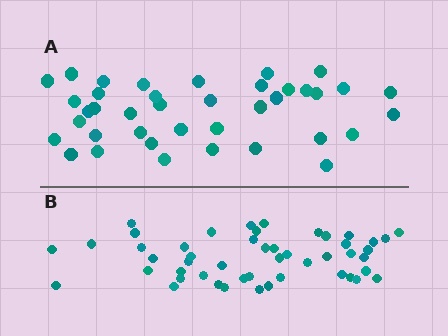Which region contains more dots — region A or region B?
Region B (the bottom region) has more dots.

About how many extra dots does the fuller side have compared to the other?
Region B has roughly 10 or so more dots than region A.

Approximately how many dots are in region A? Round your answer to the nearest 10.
About 40 dots. (The exact count is 39, which rounds to 40.)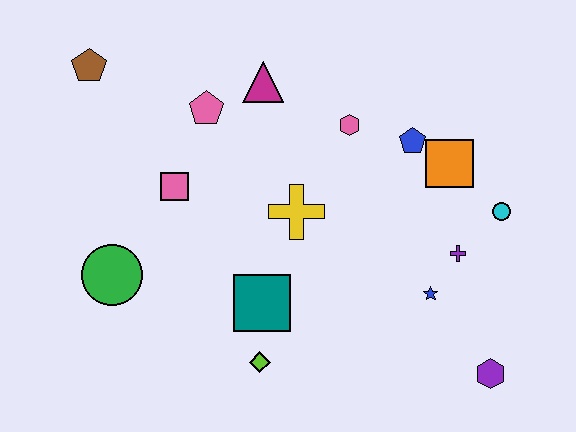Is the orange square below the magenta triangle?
Yes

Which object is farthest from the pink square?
The purple hexagon is farthest from the pink square.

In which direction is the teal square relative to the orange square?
The teal square is to the left of the orange square.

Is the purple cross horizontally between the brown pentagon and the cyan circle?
Yes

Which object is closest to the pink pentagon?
The magenta triangle is closest to the pink pentagon.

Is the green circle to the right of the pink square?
No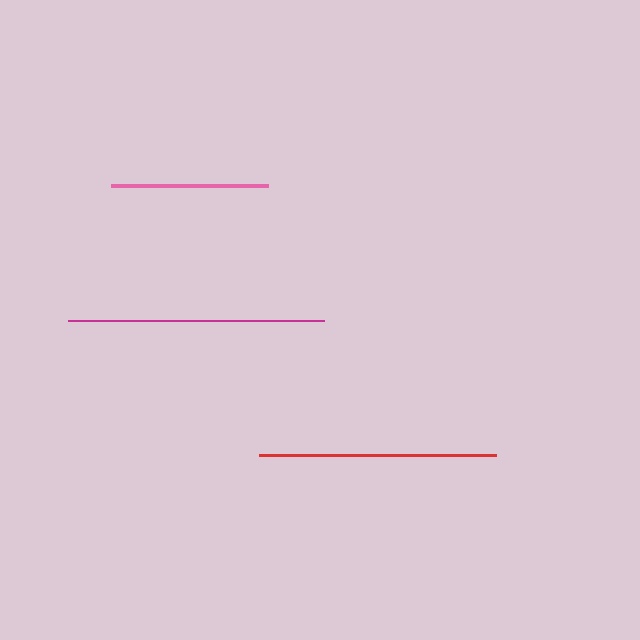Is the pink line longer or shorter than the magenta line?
The magenta line is longer than the pink line.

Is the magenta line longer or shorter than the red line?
The magenta line is longer than the red line.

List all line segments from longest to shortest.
From longest to shortest: magenta, red, pink.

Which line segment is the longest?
The magenta line is the longest at approximately 256 pixels.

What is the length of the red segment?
The red segment is approximately 238 pixels long.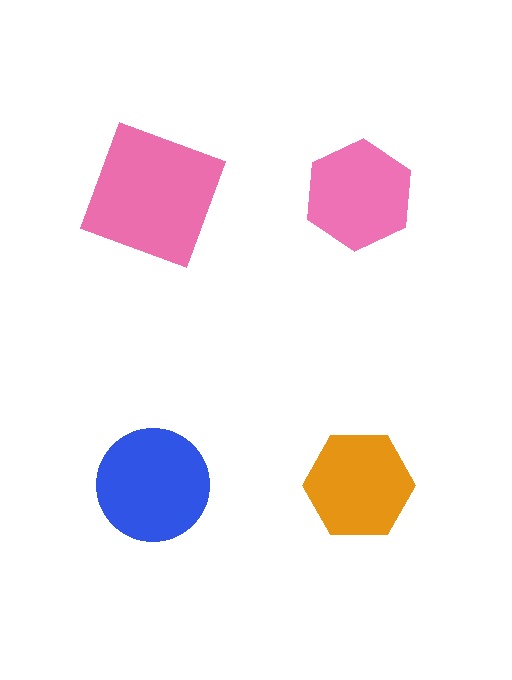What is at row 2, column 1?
A blue circle.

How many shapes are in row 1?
2 shapes.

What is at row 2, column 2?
An orange hexagon.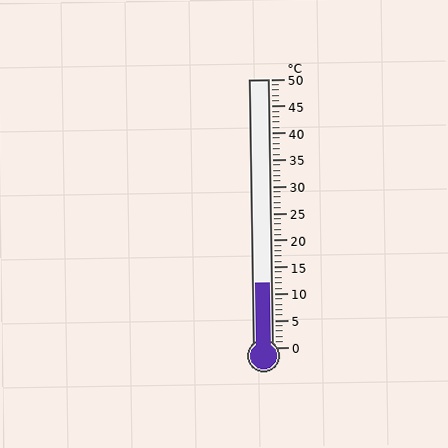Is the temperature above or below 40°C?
The temperature is below 40°C.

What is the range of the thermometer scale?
The thermometer scale ranges from 0°C to 50°C.